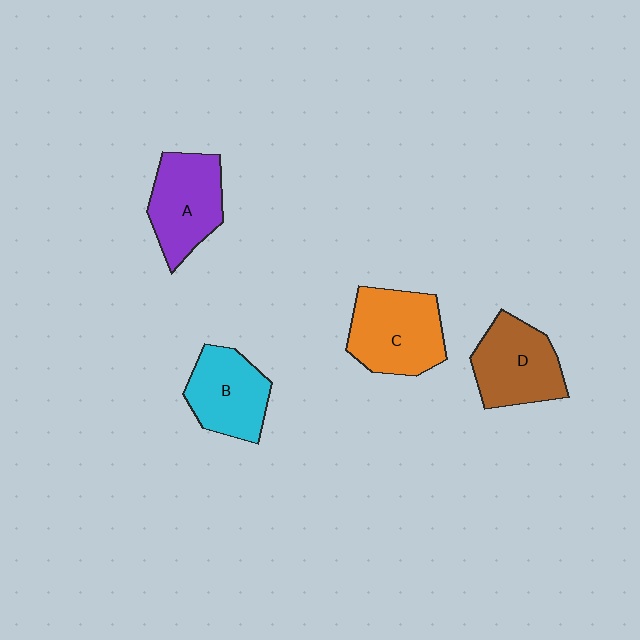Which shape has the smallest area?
Shape B (cyan).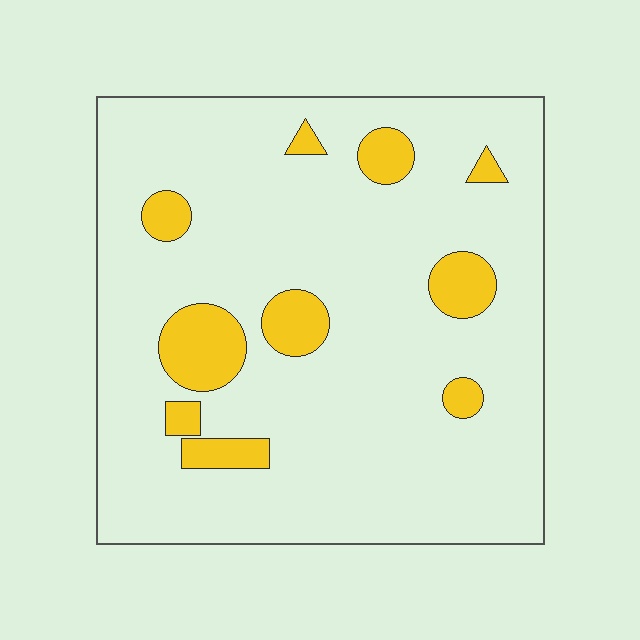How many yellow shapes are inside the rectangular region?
10.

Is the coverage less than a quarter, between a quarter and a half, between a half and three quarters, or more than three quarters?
Less than a quarter.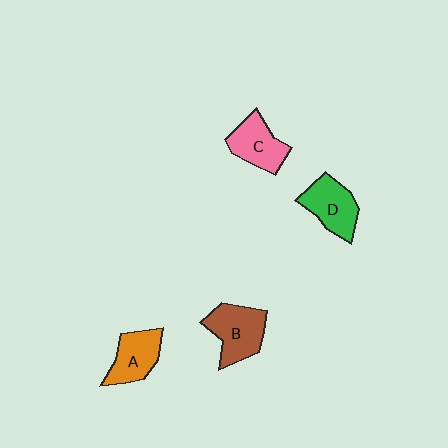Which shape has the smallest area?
Shape A (orange).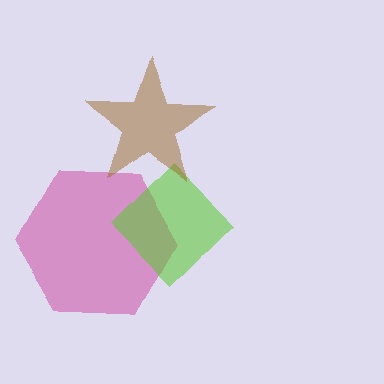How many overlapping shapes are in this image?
There are 3 overlapping shapes in the image.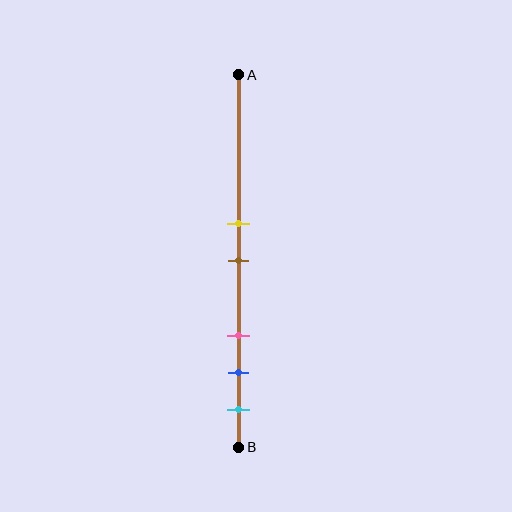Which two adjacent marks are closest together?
The yellow and brown marks are the closest adjacent pair.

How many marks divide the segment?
There are 5 marks dividing the segment.